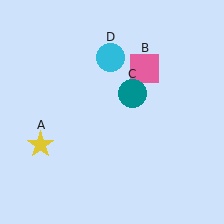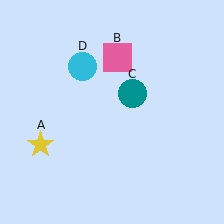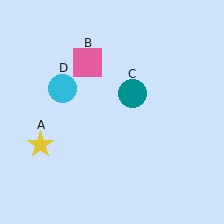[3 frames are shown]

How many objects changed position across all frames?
2 objects changed position: pink square (object B), cyan circle (object D).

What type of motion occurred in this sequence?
The pink square (object B), cyan circle (object D) rotated counterclockwise around the center of the scene.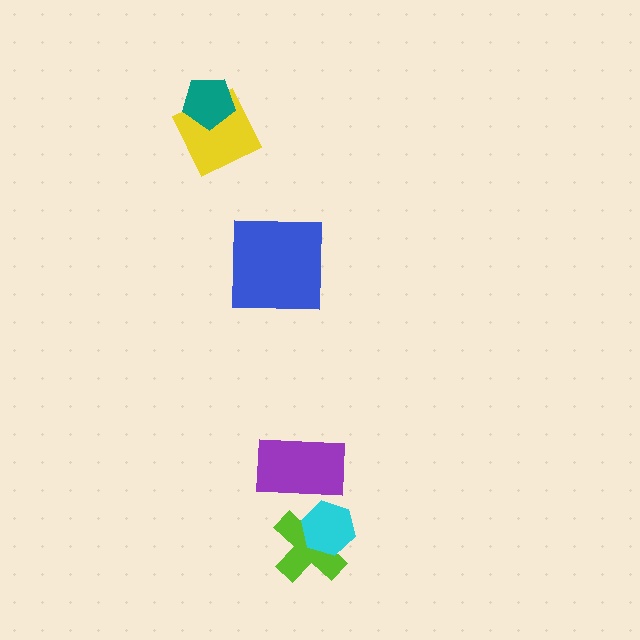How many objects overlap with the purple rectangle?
0 objects overlap with the purple rectangle.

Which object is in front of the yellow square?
The teal pentagon is in front of the yellow square.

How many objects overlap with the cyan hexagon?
1 object overlaps with the cyan hexagon.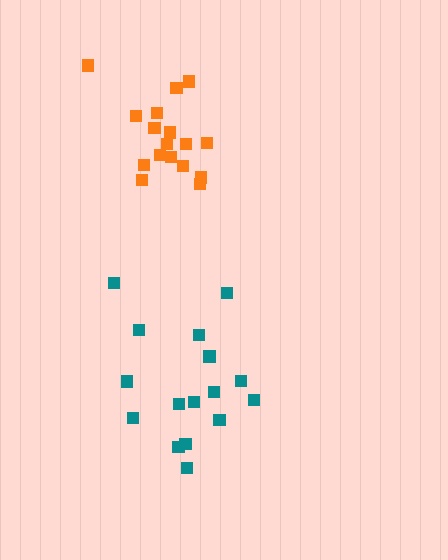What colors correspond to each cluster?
The clusters are colored: teal, orange.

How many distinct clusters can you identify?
There are 2 distinct clusters.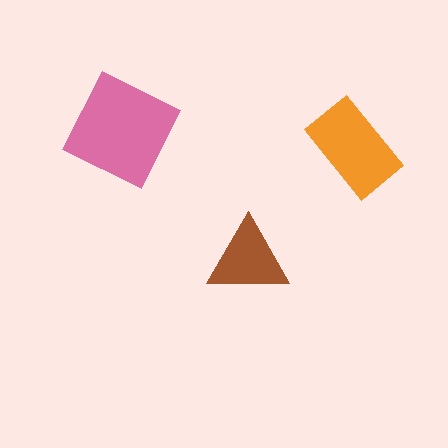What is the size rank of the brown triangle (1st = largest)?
3rd.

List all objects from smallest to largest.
The brown triangle, the orange rectangle, the pink diamond.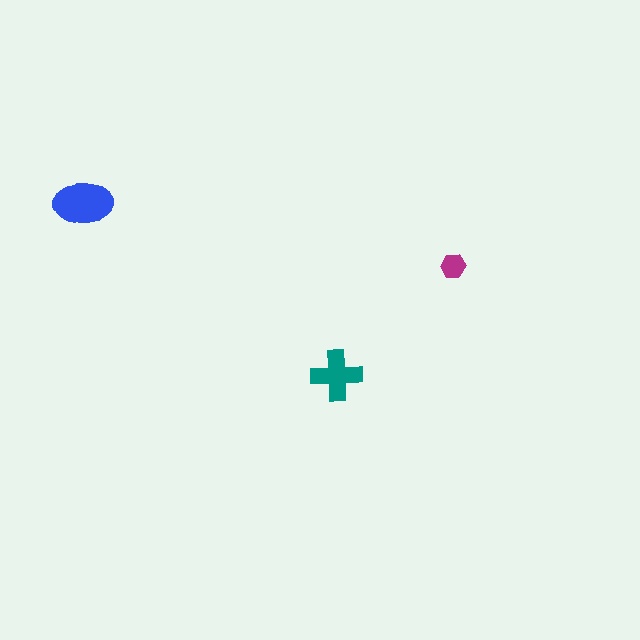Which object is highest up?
The blue ellipse is topmost.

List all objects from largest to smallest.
The blue ellipse, the teal cross, the magenta hexagon.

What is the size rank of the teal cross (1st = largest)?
2nd.